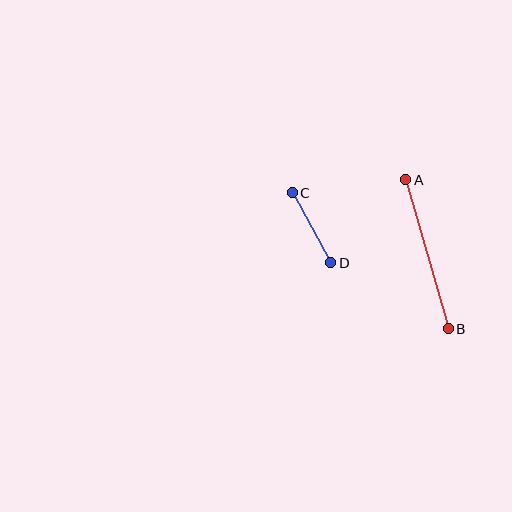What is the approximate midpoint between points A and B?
The midpoint is at approximately (427, 254) pixels.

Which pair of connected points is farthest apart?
Points A and B are farthest apart.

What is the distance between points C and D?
The distance is approximately 80 pixels.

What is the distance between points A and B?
The distance is approximately 155 pixels.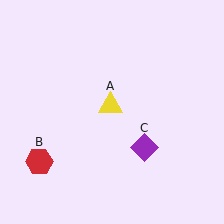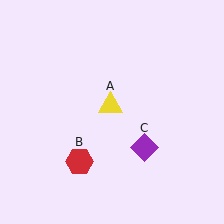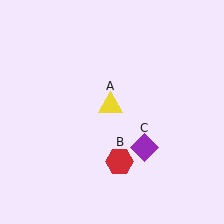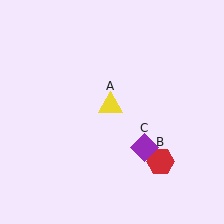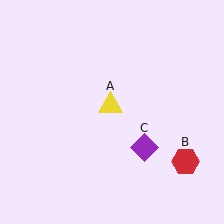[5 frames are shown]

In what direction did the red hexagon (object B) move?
The red hexagon (object B) moved right.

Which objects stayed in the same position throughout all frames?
Yellow triangle (object A) and purple diamond (object C) remained stationary.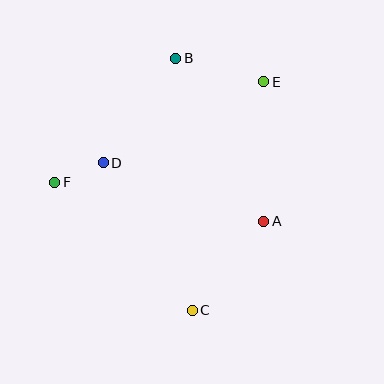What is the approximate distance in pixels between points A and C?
The distance between A and C is approximately 114 pixels.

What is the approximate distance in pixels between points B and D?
The distance between B and D is approximately 127 pixels.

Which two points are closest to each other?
Points D and F are closest to each other.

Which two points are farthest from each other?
Points B and C are farthest from each other.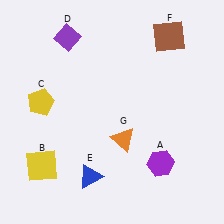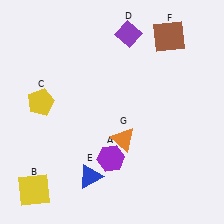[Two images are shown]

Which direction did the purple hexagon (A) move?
The purple hexagon (A) moved left.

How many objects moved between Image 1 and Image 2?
3 objects moved between the two images.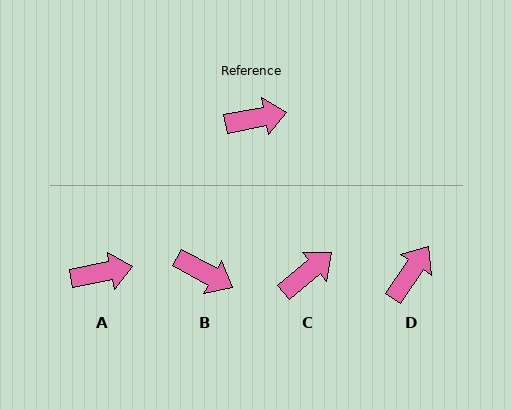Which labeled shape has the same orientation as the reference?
A.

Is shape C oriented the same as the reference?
No, it is off by about 29 degrees.